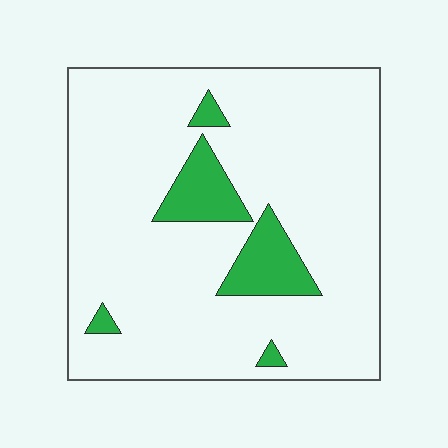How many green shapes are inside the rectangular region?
5.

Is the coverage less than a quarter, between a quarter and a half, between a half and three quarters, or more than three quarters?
Less than a quarter.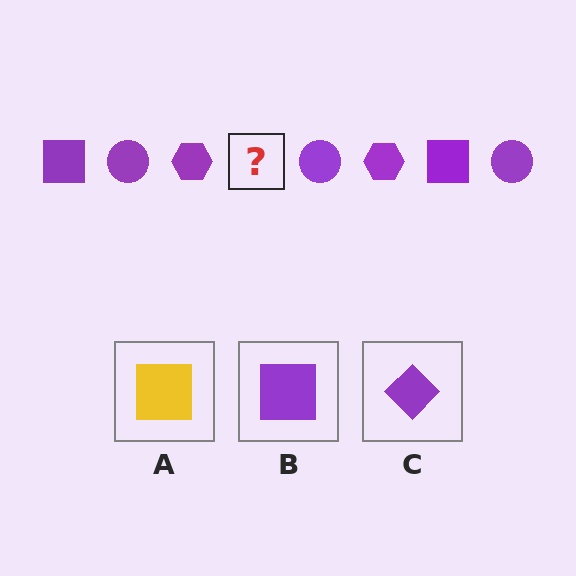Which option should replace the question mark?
Option B.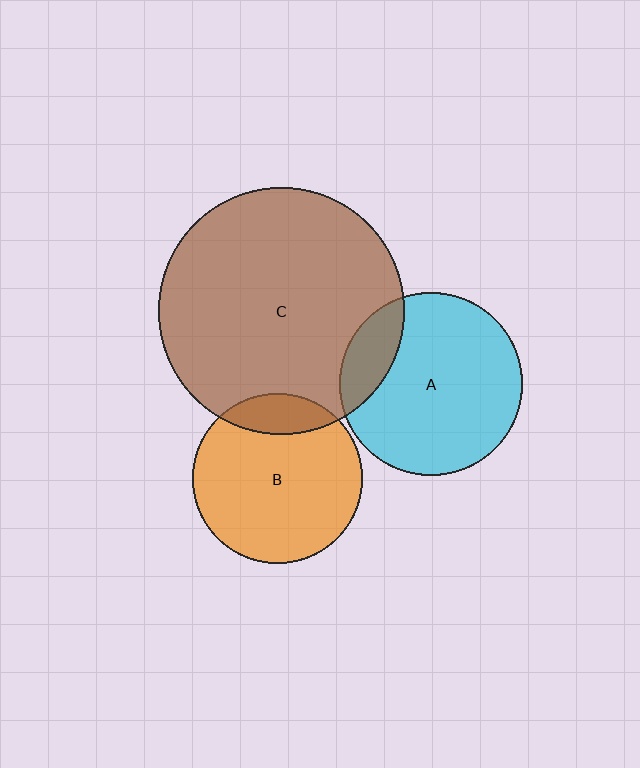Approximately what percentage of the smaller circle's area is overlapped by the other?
Approximately 15%.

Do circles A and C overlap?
Yes.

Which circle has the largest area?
Circle C (brown).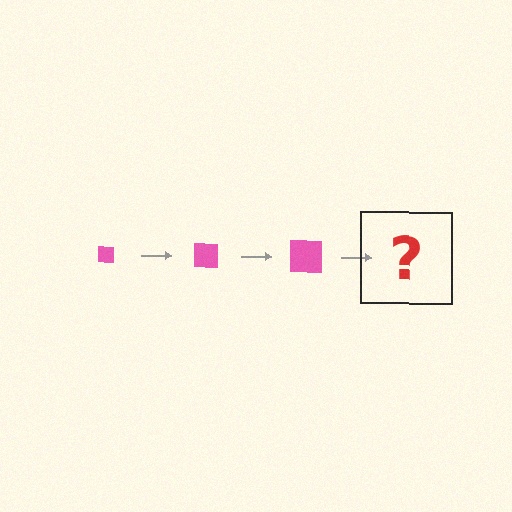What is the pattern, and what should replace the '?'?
The pattern is that the square gets progressively larger each step. The '?' should be a pink square, larger than the previous one.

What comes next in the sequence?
The next element should be a pink square, larger than the previous one.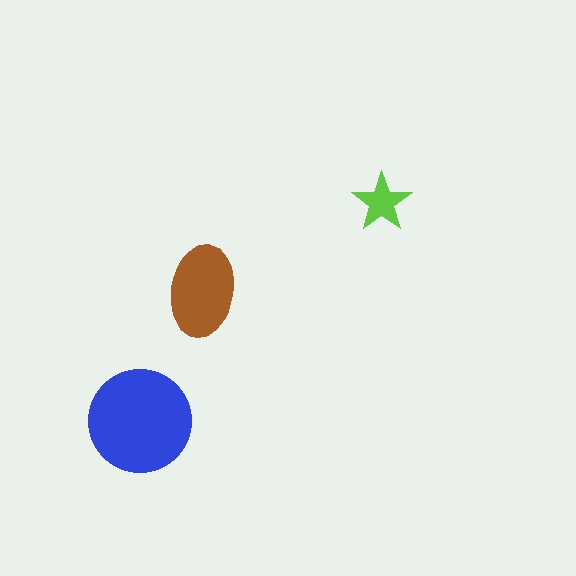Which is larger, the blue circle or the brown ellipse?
The blue circle.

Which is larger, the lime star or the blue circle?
The blue circle.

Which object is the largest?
The blue circle.